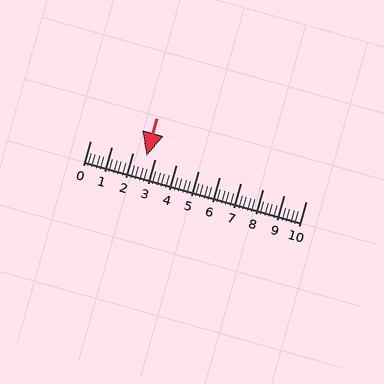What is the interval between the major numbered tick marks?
The major tick marks are spaced 1 units apart.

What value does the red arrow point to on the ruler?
The red arrow points to approximately 2.6.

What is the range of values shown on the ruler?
The ruler shows values from 0 to 10.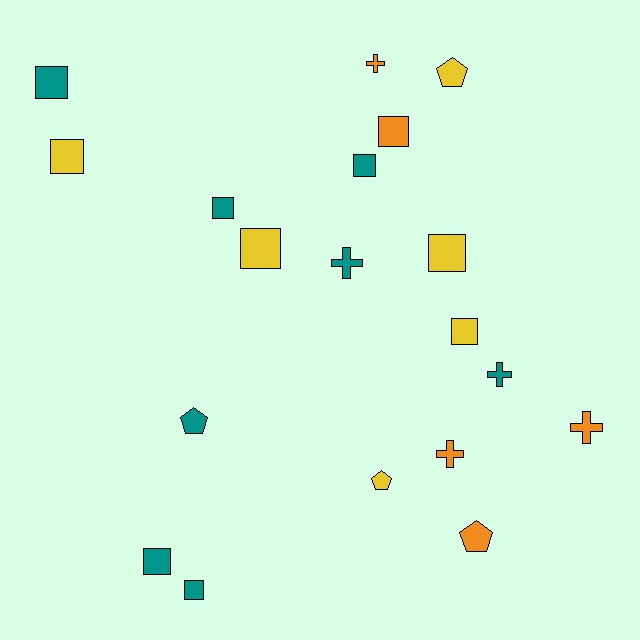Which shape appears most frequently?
Square, with 10 objects.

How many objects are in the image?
There are 19 objects.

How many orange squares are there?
There is 1 orange square.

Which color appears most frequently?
Teal, with 8 objects.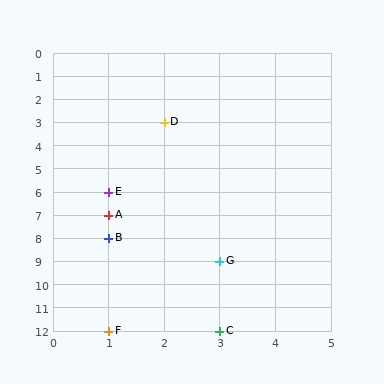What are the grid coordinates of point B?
Point B is at grid coordinates (1, 8).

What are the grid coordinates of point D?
Point D is at grid coordinates (2, 3).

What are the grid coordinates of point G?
Point G is at grid coordinates (3, 9).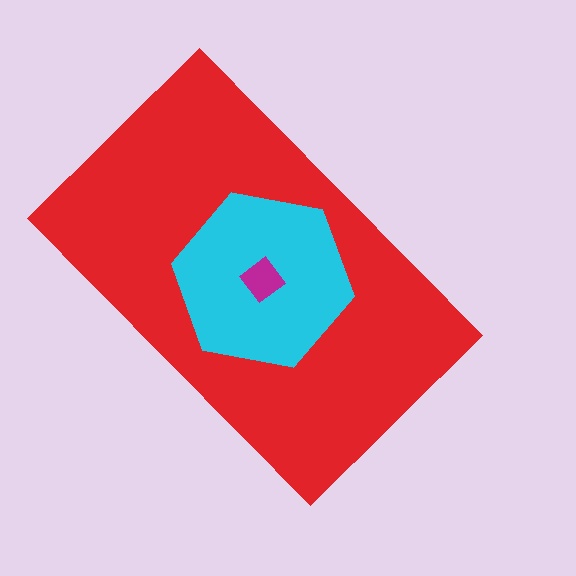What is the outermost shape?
The red rectangle.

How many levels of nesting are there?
3.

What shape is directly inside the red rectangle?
The cyan hexagon.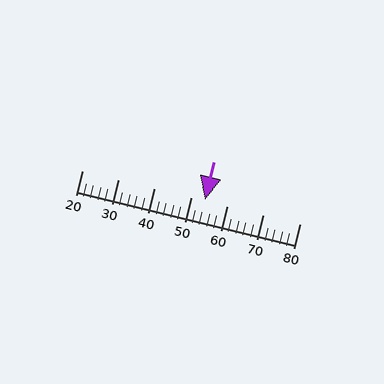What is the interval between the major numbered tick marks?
The major tick marks are spaced 10 units apart.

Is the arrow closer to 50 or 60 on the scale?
The arrow is closer to 50.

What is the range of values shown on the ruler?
The ruler shows values from 20 to 80.